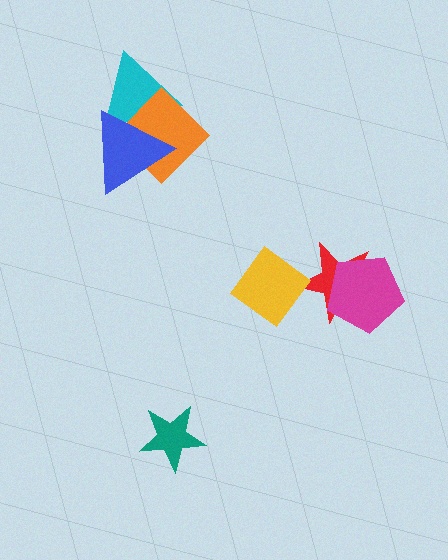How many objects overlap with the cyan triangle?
2 objects overlap with the cyan triangle.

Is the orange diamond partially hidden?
Yes, it is partially covered by another shape.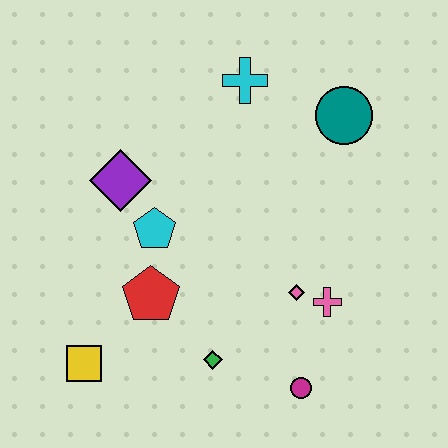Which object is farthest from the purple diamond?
The magenta circle is farthest from the purple diamond.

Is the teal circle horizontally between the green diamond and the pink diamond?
No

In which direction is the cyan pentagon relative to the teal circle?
The cyan pentagon is to the left of the teal circle.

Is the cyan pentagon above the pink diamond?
Yes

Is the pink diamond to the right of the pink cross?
No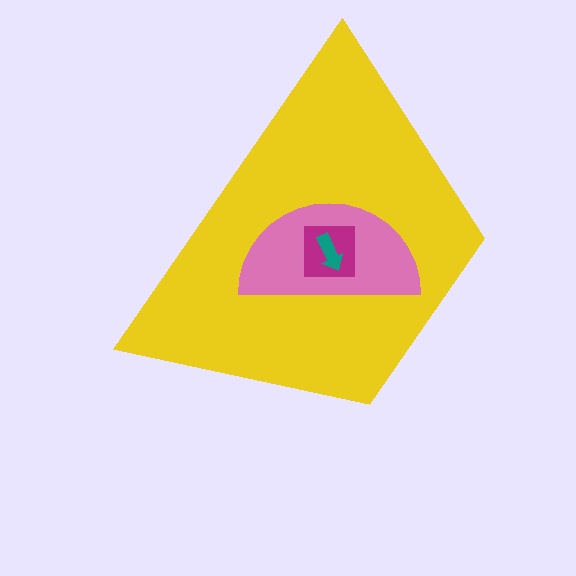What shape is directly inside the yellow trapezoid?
The pink semicircle.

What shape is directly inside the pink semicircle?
The magenta square.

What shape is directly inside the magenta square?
The teal arrow.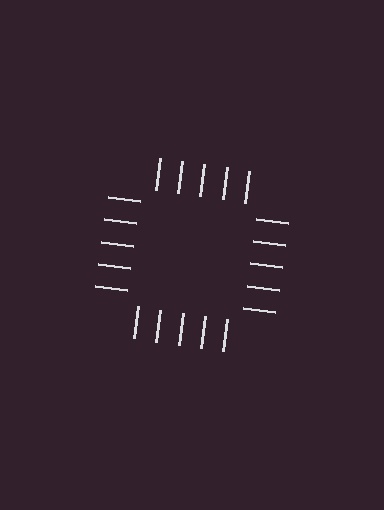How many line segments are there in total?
20 — 5 along each of the 4 edges.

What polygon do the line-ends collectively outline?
An illusory square — the line segments terminate on its edges but no continuous stroke is drawn.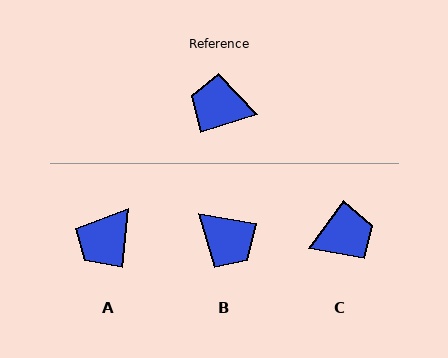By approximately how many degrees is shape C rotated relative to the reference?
Approximately 144 degrees clockwise.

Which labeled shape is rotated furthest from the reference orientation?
B, about 153 degrees away.